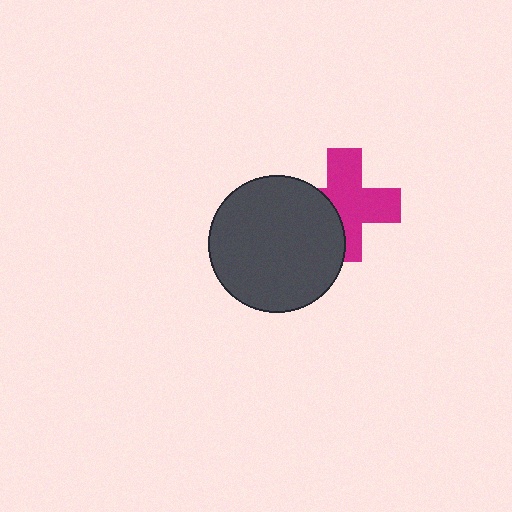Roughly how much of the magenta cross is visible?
Most of it is visible (roughly 66%).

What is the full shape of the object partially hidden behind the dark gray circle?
The partially hidden object is a magenta cross.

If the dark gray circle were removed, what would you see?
You would see the complete magenta cross.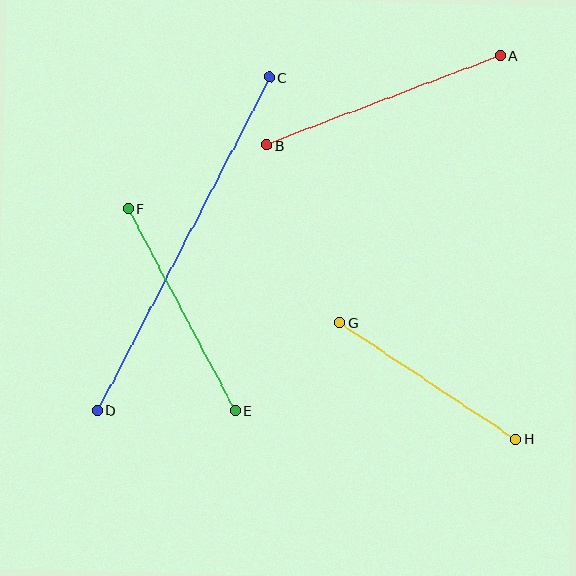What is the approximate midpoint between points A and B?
The midpoint is at approximately (383, 100) pixels.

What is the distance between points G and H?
The distance is approximately 211 pixels.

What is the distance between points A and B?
The distance is approximately 250 pixels.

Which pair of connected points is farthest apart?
Points C and D are farthest apart.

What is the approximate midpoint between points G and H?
The midpoint is at approximately (428, 381) pixels.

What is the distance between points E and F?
The distance is approximately 229 pixels.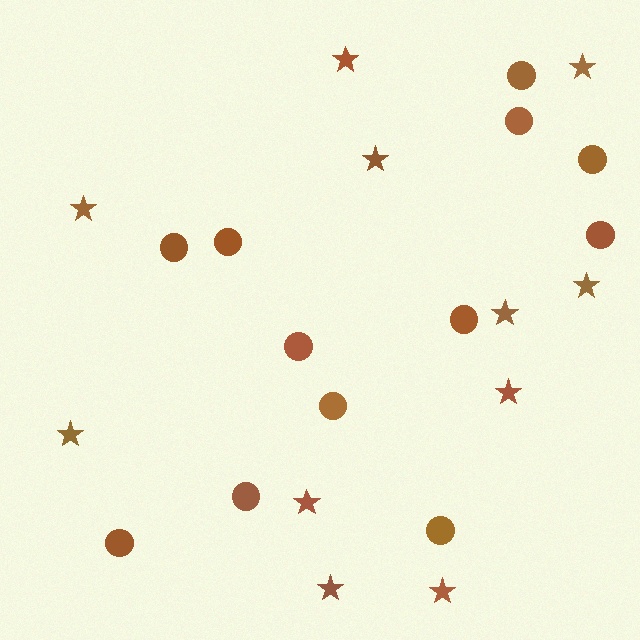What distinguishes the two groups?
There are 2 groups: one group of circles (12) and one group of stars (11).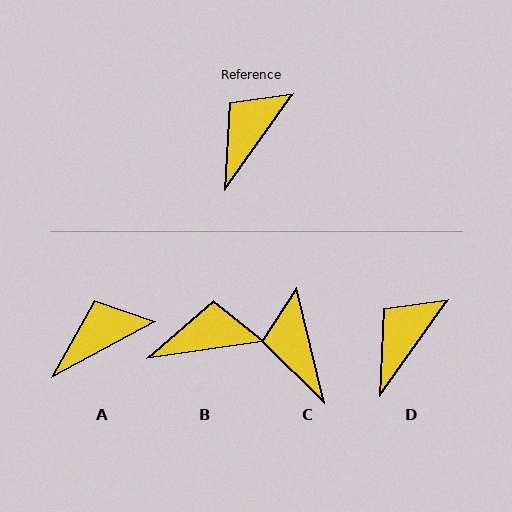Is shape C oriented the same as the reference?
No, it is off by about 49 degrees.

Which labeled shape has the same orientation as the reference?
D.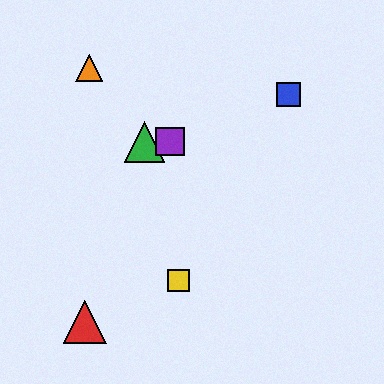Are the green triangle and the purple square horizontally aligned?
Yes, both are at y≈142.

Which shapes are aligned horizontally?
The green triangle, the purple square are aligned horizontally.